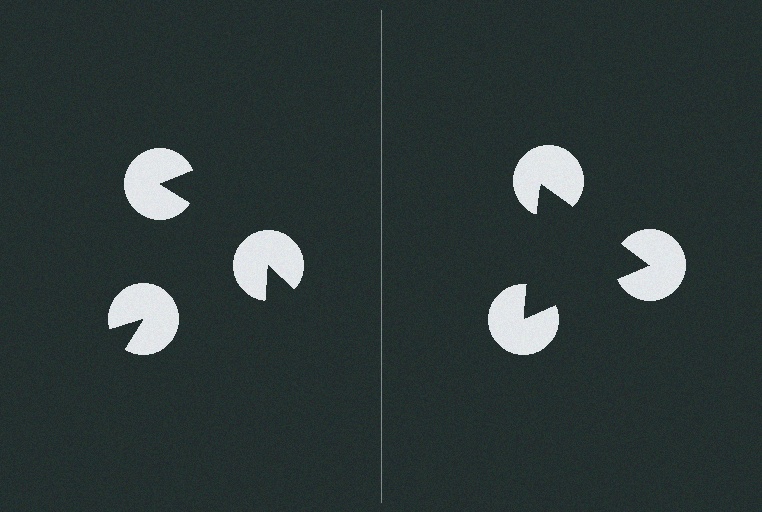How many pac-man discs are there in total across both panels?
6 — 3 on each side.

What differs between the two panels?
The pac-man discs are positioned identically on both sides; only the wedge orientations differ. On the right they align to a triangle; on the left they are misaligned.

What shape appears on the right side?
An illusory triangle.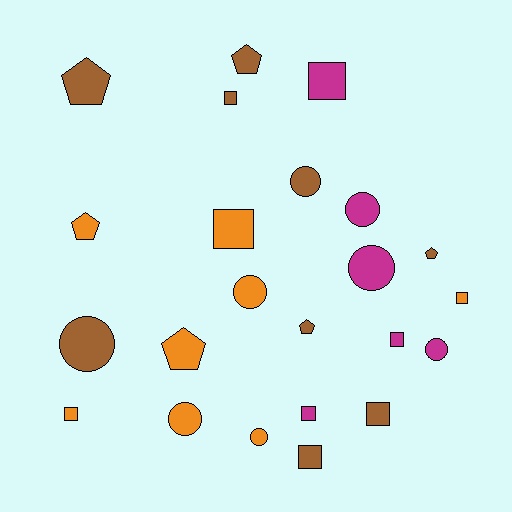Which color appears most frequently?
Brown, with 9 objects.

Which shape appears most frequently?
Square, with 9 objects.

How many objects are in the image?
There are 23 objects.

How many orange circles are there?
There are 3 orange circles.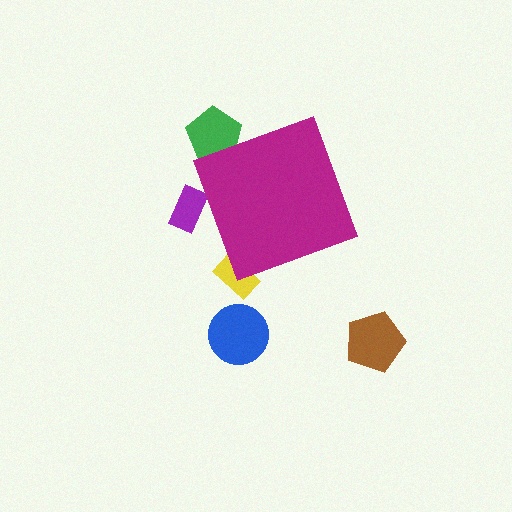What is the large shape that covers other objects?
A magenta diamond.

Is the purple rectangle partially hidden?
Yes, the purple rectangle is partially hidden behind the magenta diamond.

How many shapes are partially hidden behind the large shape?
3 shapes are partially hidden.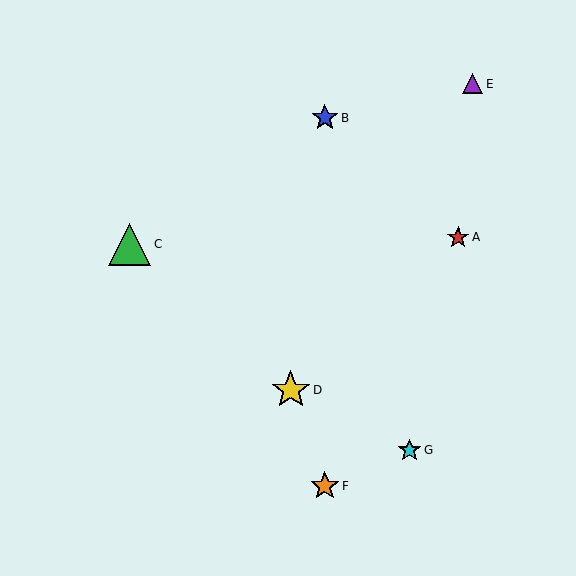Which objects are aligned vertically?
Objects B, F are aligned vertically.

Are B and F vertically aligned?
Yes, both are at x≈325.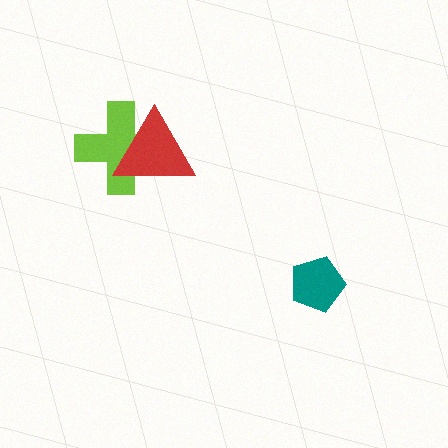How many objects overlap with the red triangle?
1 object overlaps with the red triangle.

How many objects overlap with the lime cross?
1 object overlaps with the lime cross.